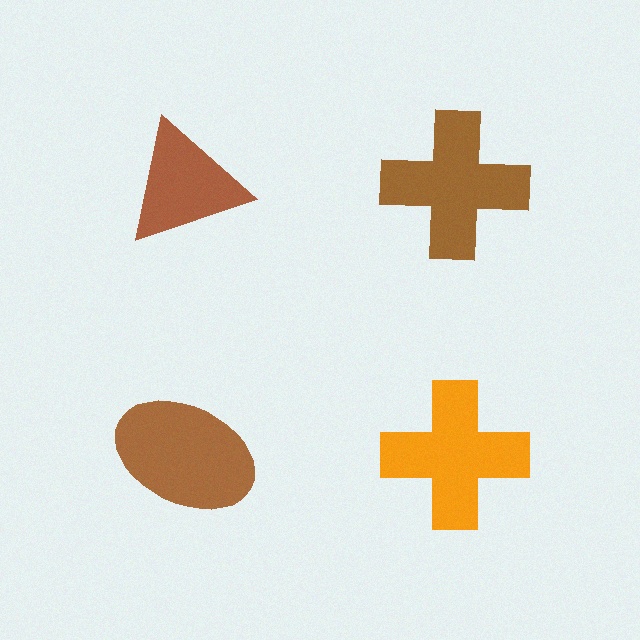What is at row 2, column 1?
A brown ellipse.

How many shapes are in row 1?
2 shapes.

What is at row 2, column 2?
An orange cross.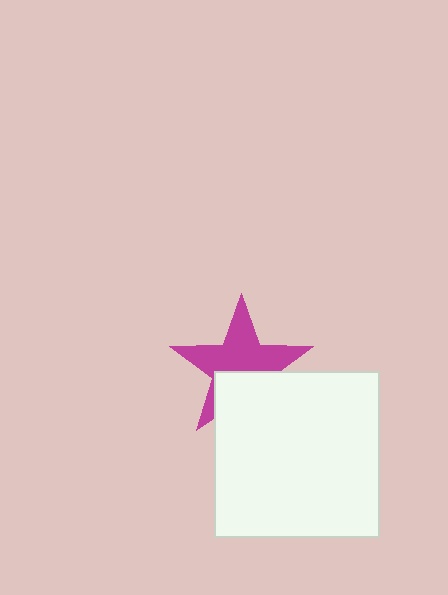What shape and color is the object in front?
The object in front is a white square.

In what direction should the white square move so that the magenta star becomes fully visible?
The white square should move down. That is the shortest direction to clear the overlap and leave the magenta star fully visible.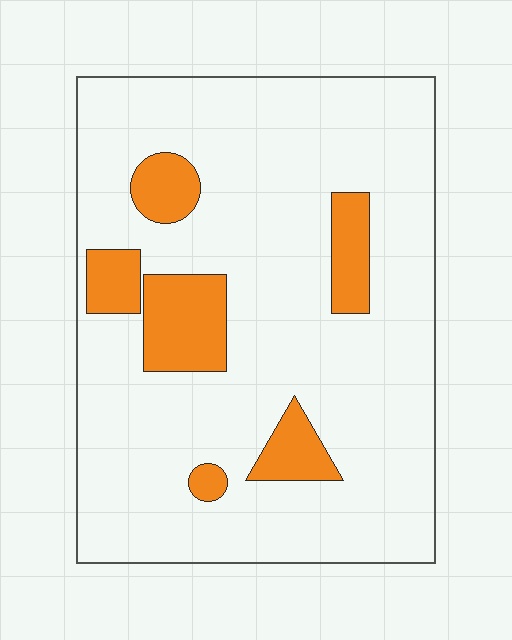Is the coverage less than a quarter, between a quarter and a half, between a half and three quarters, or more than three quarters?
Less than a quarter.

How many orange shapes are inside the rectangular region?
6.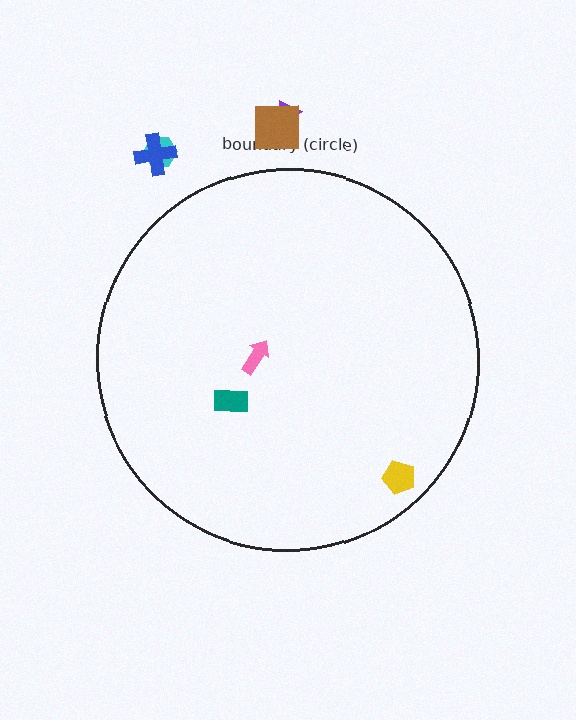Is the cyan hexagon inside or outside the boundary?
Outside.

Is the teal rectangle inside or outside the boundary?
Inside.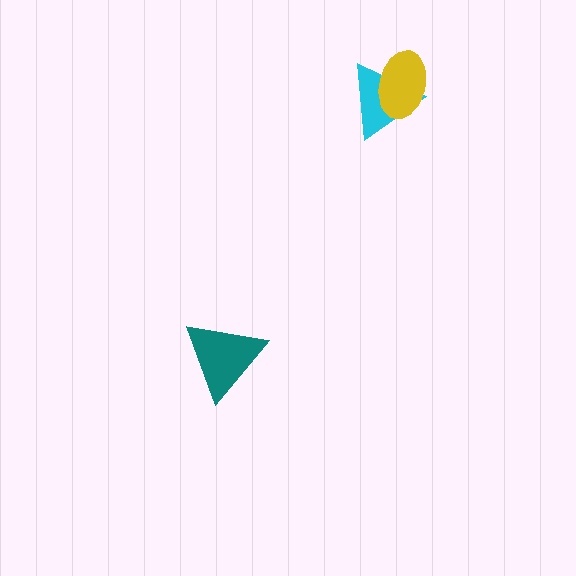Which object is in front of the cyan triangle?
The yellow ellipse is in front of the cyan triangle.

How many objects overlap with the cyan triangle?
1 object overlaps with the cyan triangle.